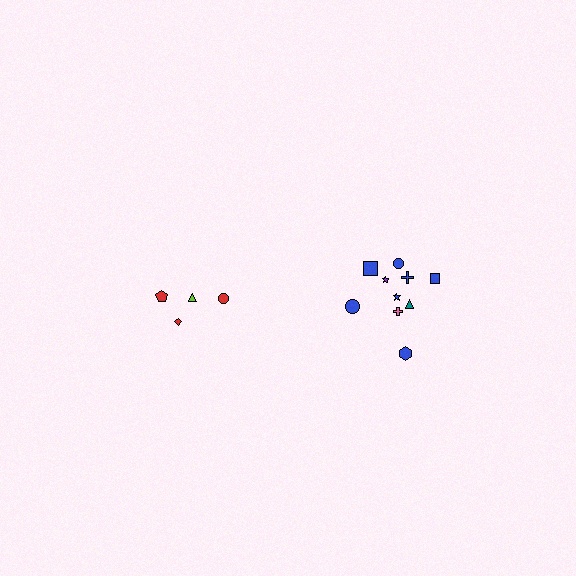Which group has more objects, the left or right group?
The right group.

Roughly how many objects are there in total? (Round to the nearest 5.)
Roughly 15 objects in total.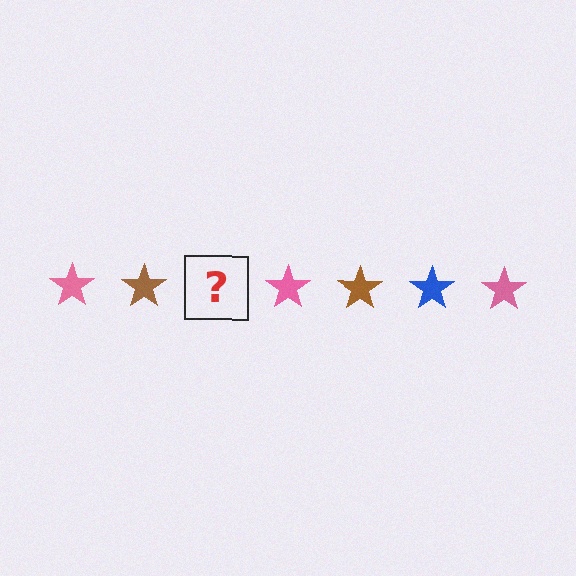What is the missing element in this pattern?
The missing element is a blue star.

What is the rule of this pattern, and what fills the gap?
The rule is that the pattern cycles through pink, brown, blue stars. The gap should be filled with a blue star.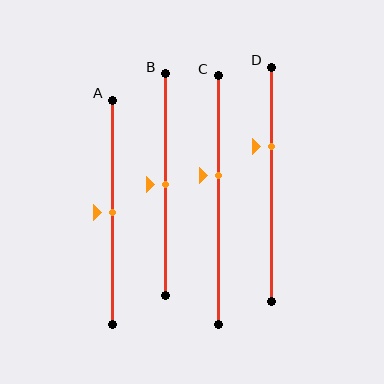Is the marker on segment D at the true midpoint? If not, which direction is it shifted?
No, the marker on segment D is shifted upward by about 16% of the segment length.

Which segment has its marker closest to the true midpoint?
Segment A has its marker closest to the true midpoint.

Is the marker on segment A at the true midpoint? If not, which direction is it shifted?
Yes, the marker on segment A is at the true midpoint.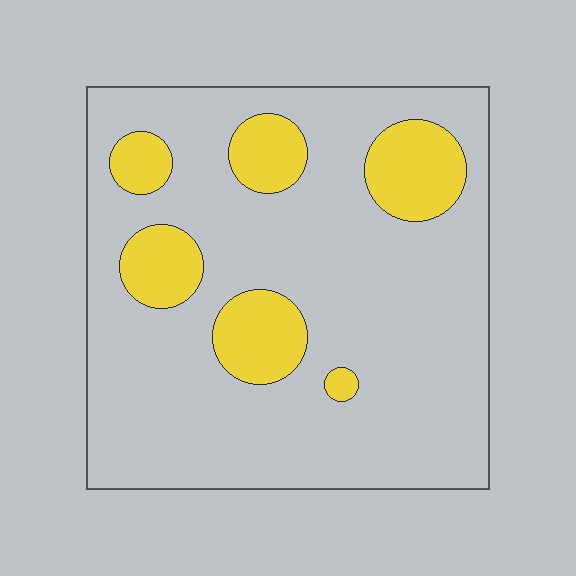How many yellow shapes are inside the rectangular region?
6.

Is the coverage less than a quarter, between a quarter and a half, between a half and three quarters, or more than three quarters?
Less than a quarter.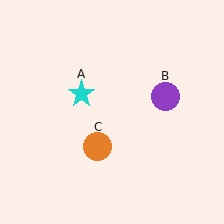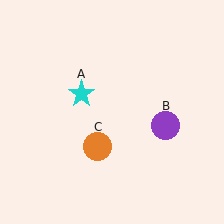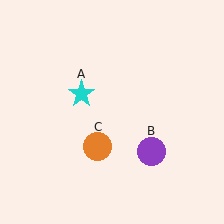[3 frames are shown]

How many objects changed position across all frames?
1 object changed position: purple circle (object B).